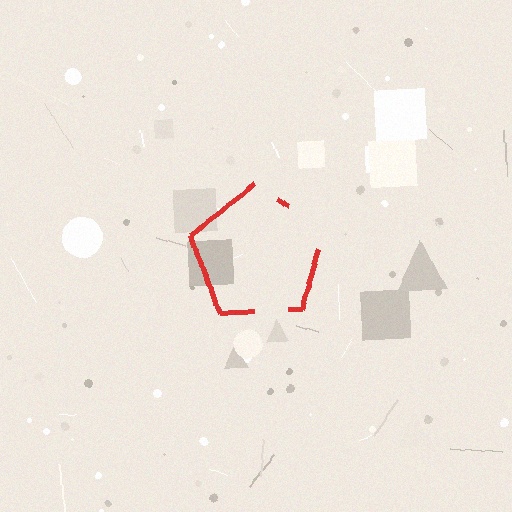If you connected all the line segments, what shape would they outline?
They would outline a pentagon.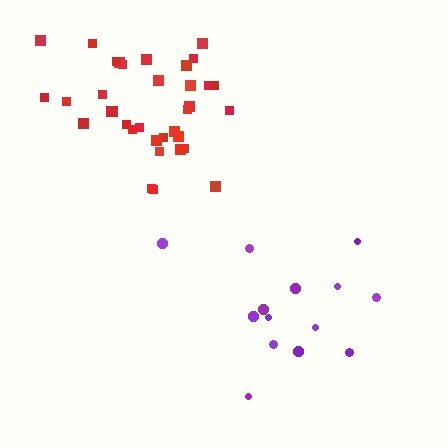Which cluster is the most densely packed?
Red.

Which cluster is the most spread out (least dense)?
Purple.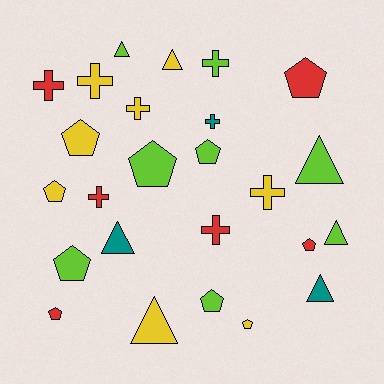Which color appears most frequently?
Yellow, with 8 objects.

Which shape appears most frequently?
Pentagon, with 10 objects.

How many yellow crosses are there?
There are 3 yellow crosses.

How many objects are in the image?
There are 25 objects.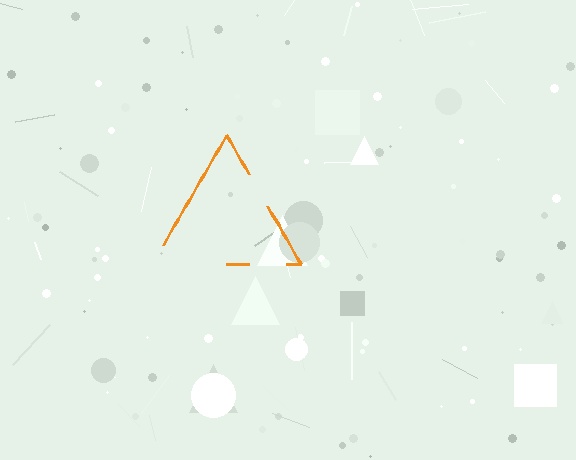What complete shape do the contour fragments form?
The contour fragments form a triangle.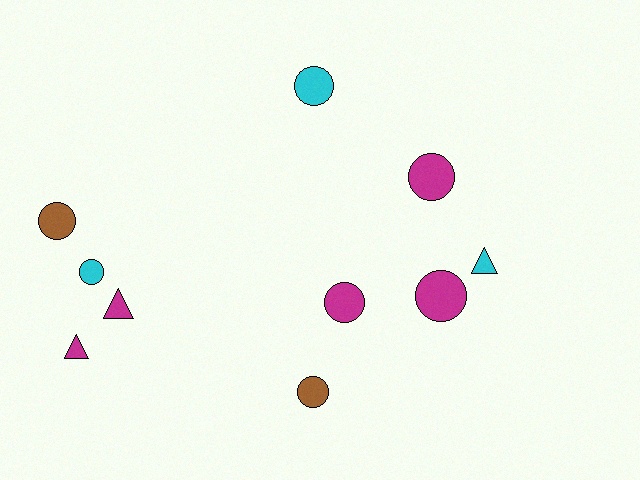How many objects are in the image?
There are 10 objects.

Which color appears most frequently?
Magenta, with 5 objects.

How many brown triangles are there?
There are no brown triangles.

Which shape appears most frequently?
Circle, with 7 objects.